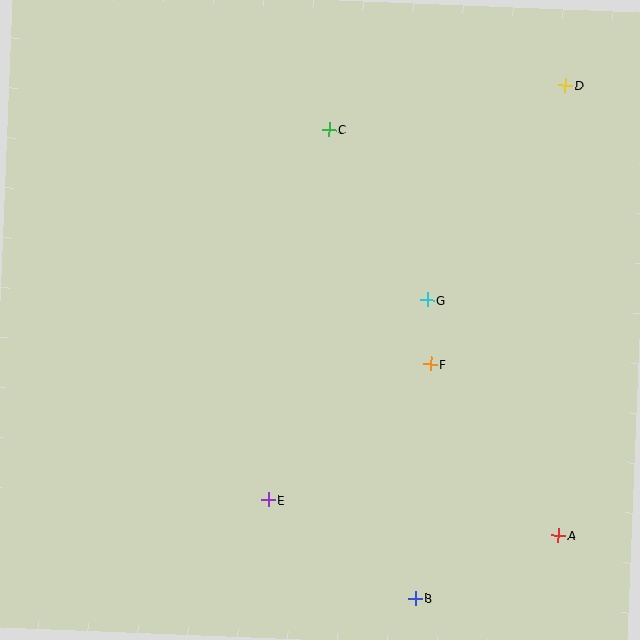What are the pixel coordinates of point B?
Point B is at (415, 598).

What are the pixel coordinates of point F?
Point F is at (430, 364).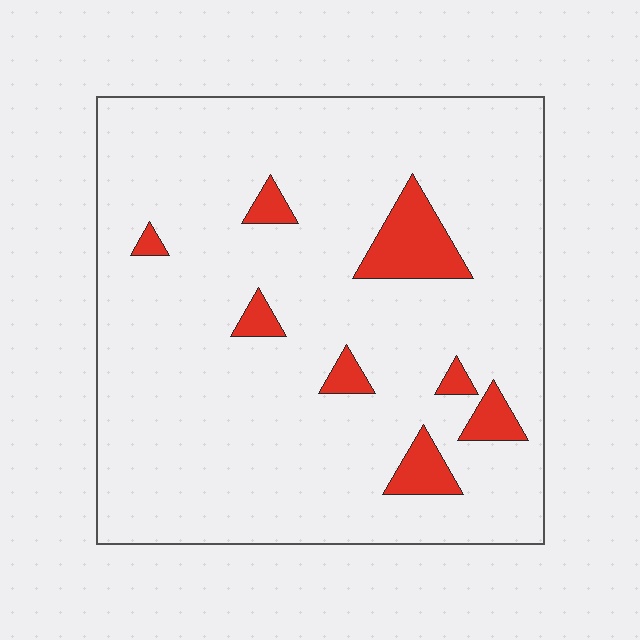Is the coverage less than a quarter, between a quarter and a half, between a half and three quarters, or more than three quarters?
Less than a quarter.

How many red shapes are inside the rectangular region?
8.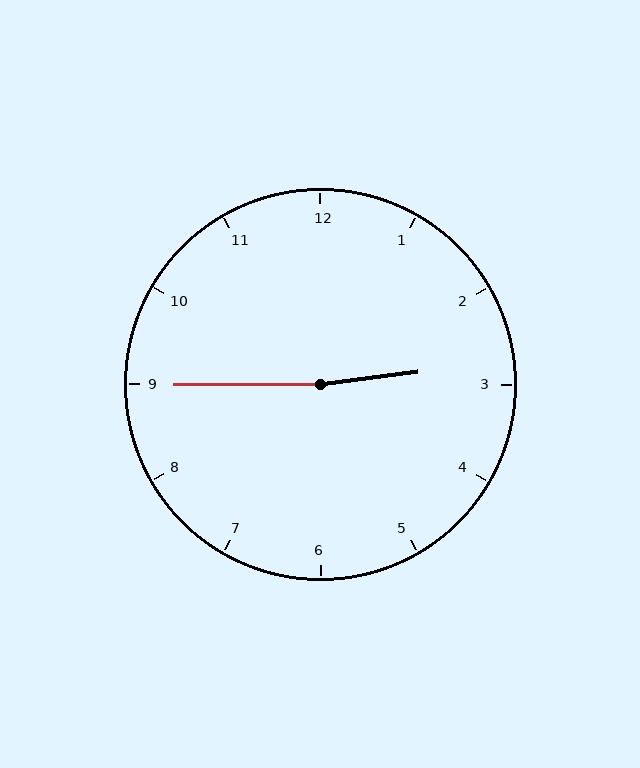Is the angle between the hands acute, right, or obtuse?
It is obtuse.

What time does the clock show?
2:45.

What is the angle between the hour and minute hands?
Approximately 172 degrees.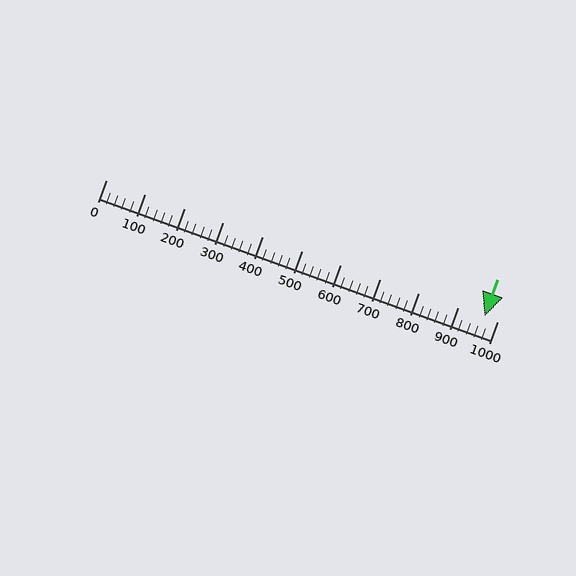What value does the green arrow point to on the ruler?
The green arrow points to approximately 967.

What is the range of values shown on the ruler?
The ruler shows values from 0 to 1000.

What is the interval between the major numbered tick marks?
The major tick marks are spaced 100 units apart.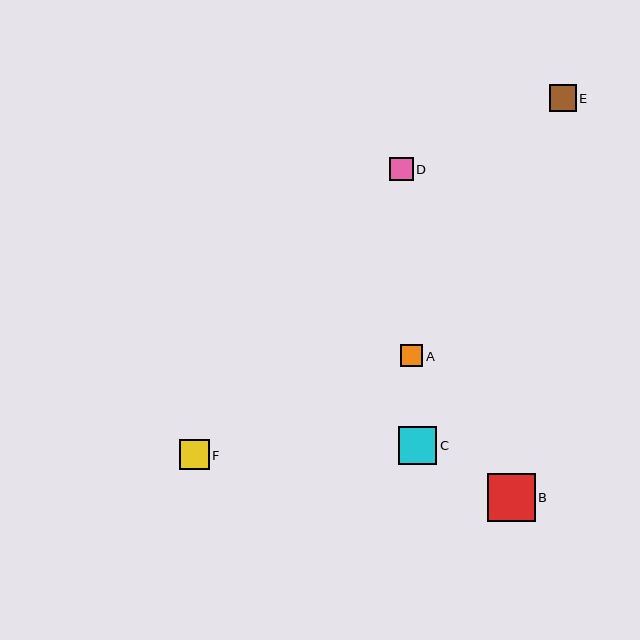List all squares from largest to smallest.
From largest to smallest: B, C, F, E, D, A.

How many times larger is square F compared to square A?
Square F is approximately 1.3 times the size of square A.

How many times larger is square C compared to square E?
Square C is approximately 1.4 times the size of square E.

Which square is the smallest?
Square A is the smallest with a size of approximately 22 pixels.